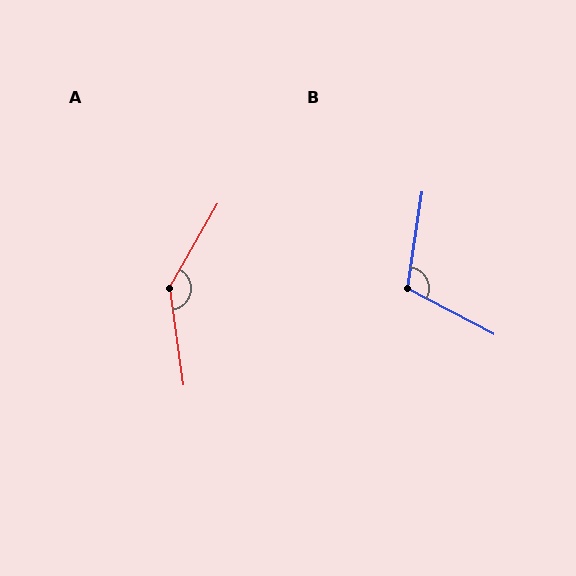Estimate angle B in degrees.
Approximately 109 degrees.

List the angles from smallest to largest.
B (109°), A (142°).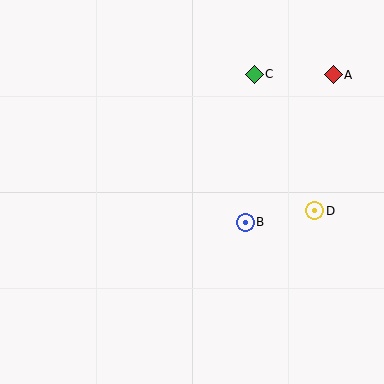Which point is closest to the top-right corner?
Point A is closest to the top-right corner.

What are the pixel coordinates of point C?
Point C is at (254, 74).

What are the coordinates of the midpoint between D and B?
The midpoint between D and B is at (280, 217).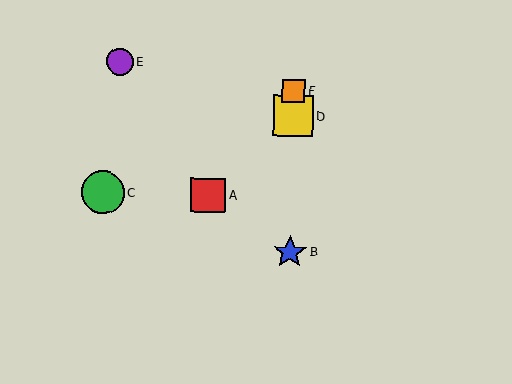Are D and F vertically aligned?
Yes, both are at x≈293.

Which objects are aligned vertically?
Objects B, D, F are aligned vertically.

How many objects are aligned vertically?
3 objects (B, D, F) are aligned vertically.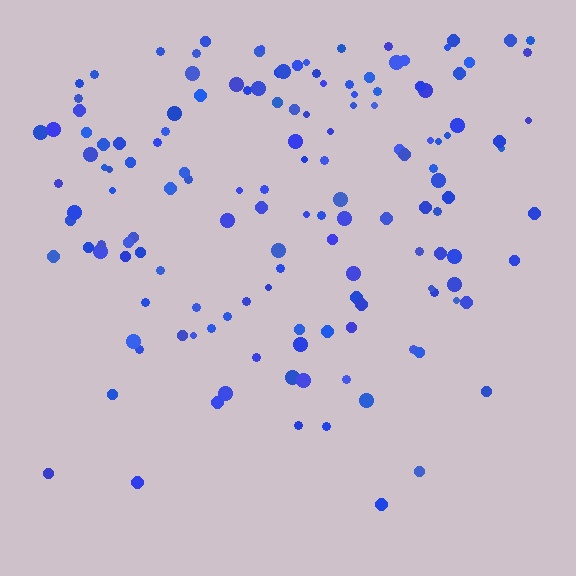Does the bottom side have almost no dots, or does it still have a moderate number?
Still a moderate number, just noticeably fewer than the top.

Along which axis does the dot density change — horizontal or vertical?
Vertical.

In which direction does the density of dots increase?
From bottom to top, with the top side densest.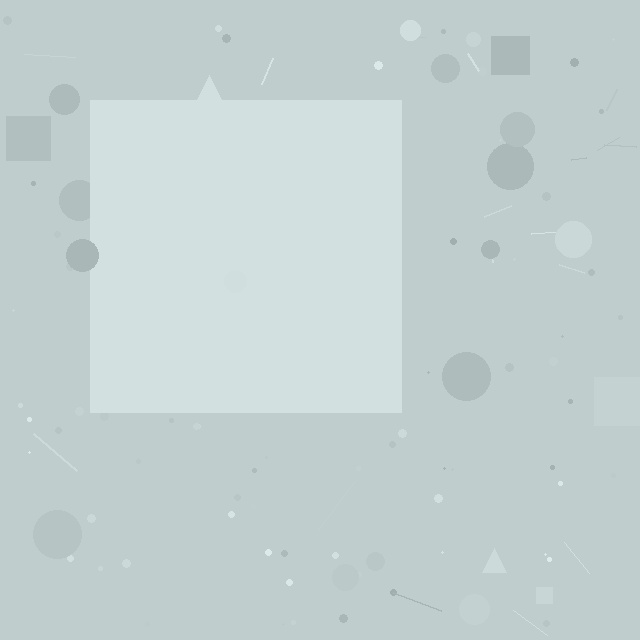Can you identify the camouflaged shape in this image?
The camouflaged shape is a square.